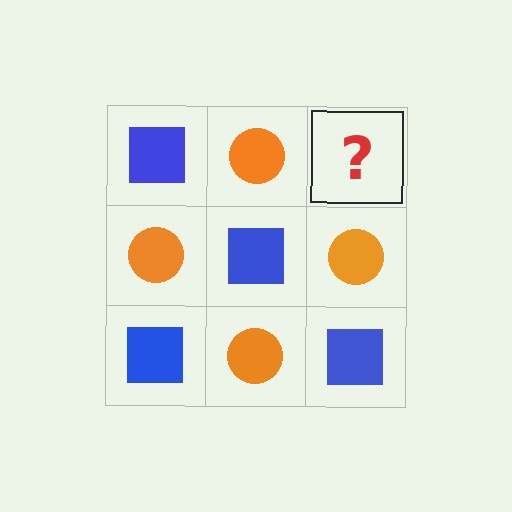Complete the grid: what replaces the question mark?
The question mark should be replaced with a blue square.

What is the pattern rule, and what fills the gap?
The rule is that it alternates blue square and orange circle in a checkerboard pattern. The gap should be filled with a blue square.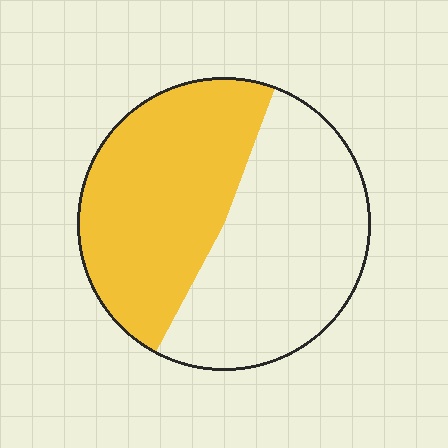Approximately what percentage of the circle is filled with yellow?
Approximately 50%.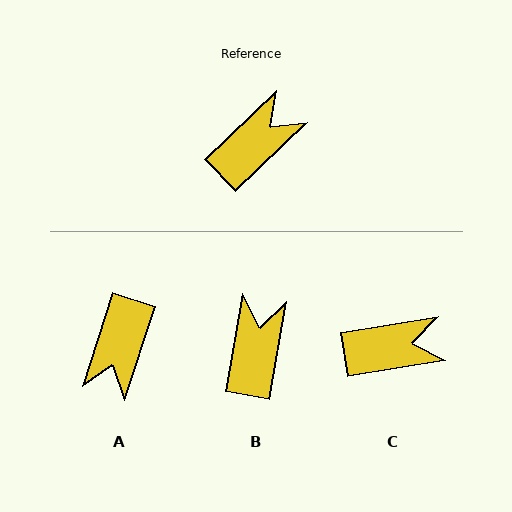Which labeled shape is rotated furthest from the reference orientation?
A, about 152 degrees away.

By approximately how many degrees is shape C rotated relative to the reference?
Approximately 35 degrees clockwise.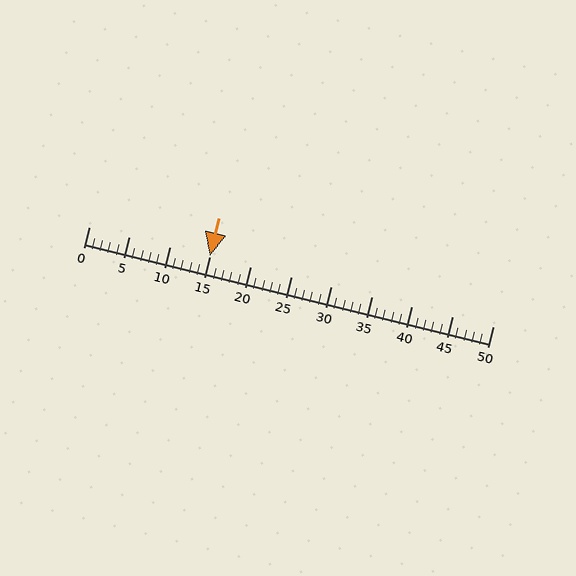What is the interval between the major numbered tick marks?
The major tick marks are spaced 5 units apart.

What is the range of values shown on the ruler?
The ruler shows values from 0 to 50.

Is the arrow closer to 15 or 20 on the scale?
The arrow is closer to 15.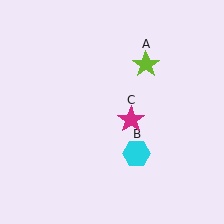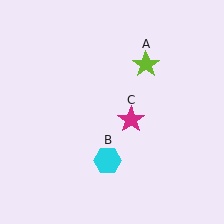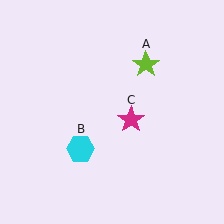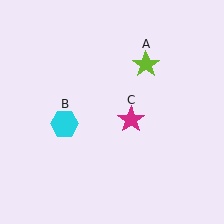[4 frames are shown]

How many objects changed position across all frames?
1 object changed position: cyan hexagon (object B).